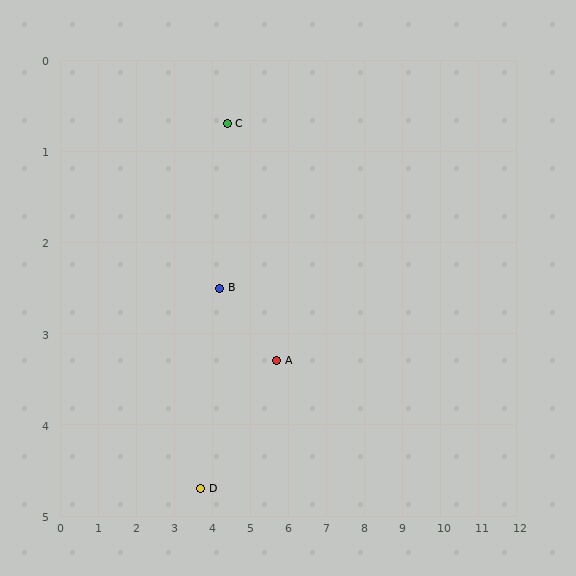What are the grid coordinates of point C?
Point C is at approximately (4.4, 0.7).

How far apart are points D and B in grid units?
Points D and B are about 2.3 grid units apart.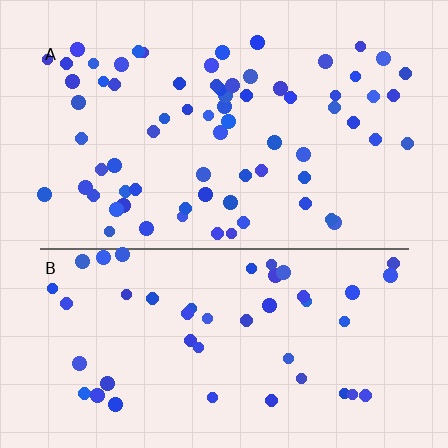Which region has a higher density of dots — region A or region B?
A (the top).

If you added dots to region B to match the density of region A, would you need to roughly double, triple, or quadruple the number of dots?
Approximately double.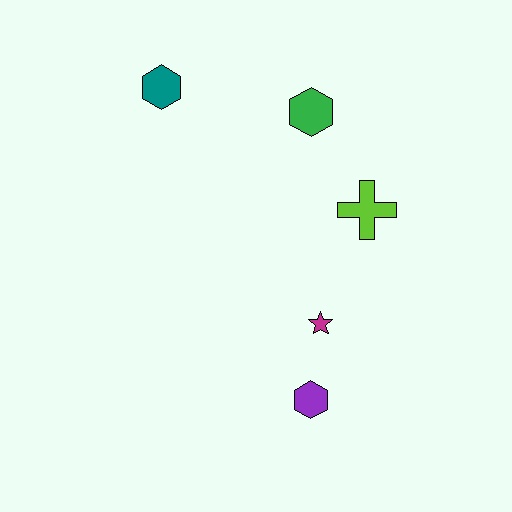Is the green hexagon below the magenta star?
No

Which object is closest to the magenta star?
The purple hexagon is closest to the magenta star.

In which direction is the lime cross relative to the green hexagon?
The lime cross is below the green hexagon.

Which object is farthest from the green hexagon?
The purple hexagon is farthest from the green hexagon.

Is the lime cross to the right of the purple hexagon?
Yes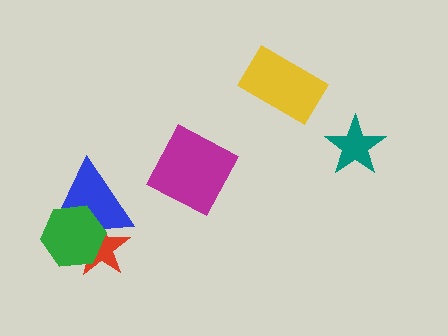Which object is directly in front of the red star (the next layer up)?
The blue triangle is directly in front of the red star.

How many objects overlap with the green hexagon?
2 objects overlap with the green hexagon.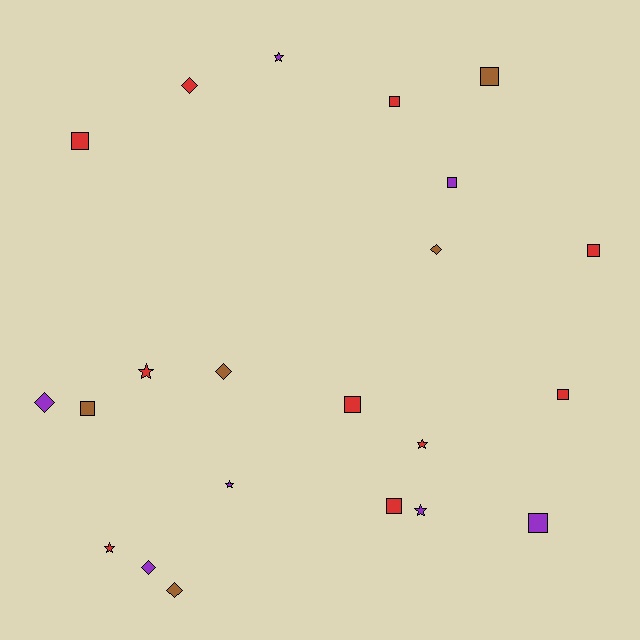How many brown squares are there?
There are 2 brown squares.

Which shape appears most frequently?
Square, with 10 objects.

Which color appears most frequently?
Red, with 10 objects.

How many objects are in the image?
There are 22 objects.